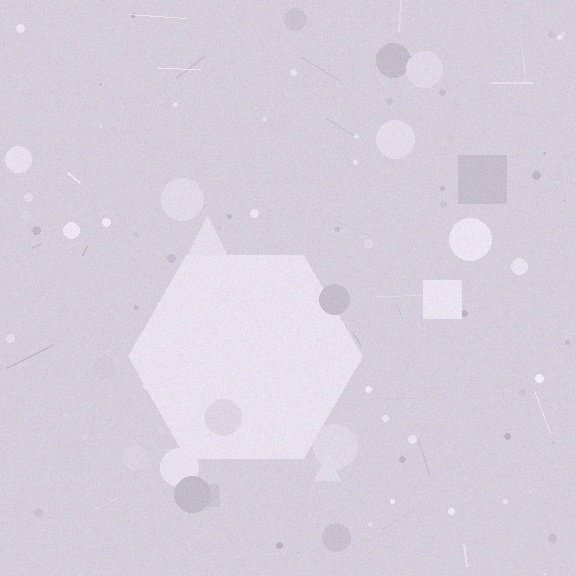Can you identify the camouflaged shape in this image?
The camouflaged shape is a hexagon.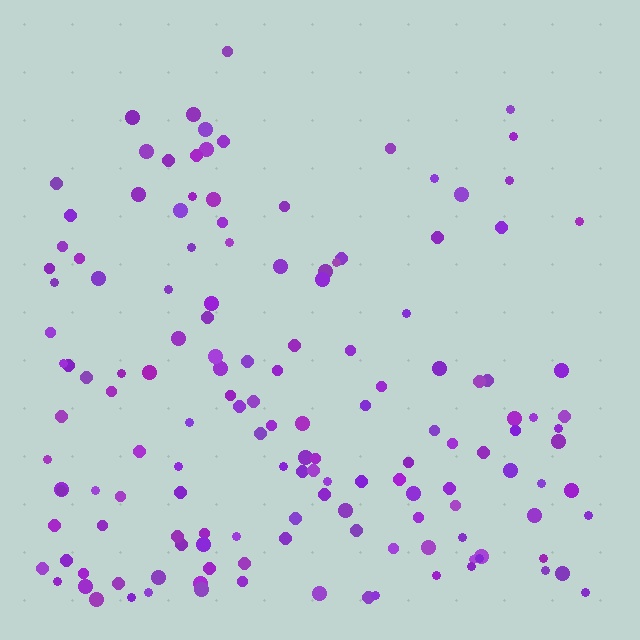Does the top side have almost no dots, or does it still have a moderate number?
Still a moderate number, just noticeably fewer than the bottom.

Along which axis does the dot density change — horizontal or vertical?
Vertical.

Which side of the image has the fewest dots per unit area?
The top.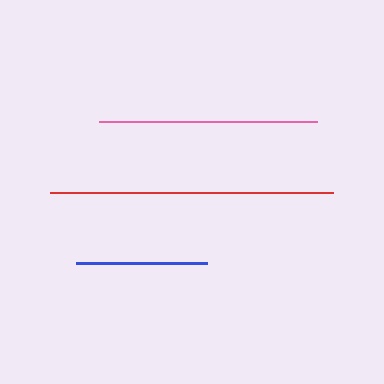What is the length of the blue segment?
The blue segment is approximately 130 pixels long.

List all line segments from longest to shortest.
From longest to shortest: red, pink, blue.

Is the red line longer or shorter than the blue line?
The red line is longer than the blue line.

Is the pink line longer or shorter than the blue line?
The pink line is longer than the blue line.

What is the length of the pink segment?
The pink segment is approximately 218 pixels long.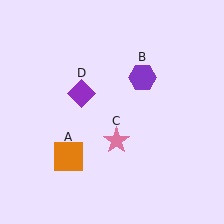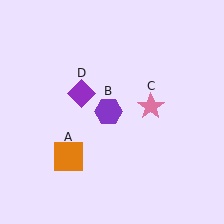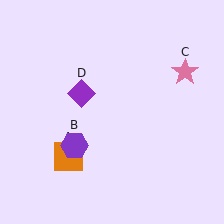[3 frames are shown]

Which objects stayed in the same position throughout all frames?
Orange square (object A) and purple diamond (object D) remained stationary.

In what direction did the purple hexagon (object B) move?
The purple hexagon (object B) moved down and to the left.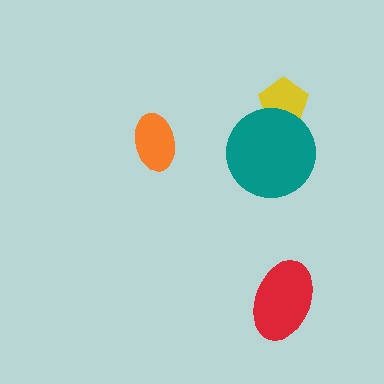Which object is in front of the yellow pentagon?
The teal circle is in front of the yellow pentagon.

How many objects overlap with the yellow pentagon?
1 object overlaps with the yellow pentagon.